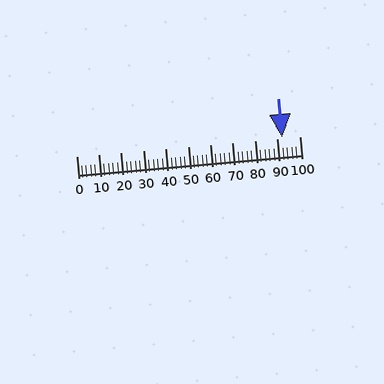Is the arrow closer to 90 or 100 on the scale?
The arrow is closer to 90.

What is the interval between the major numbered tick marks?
The major tick marks are spaced 10 units apart.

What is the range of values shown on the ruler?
The ruler shows values from 0 to 100.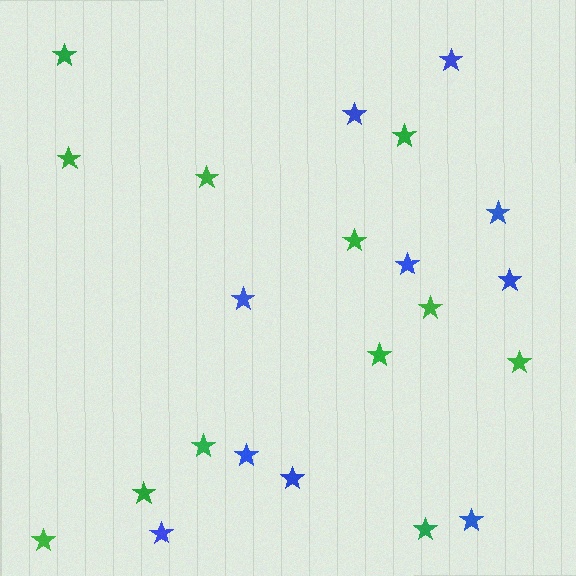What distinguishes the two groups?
There are 2 groups: one group of blue stars (10) and one group of green stars (12).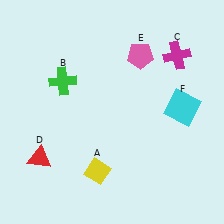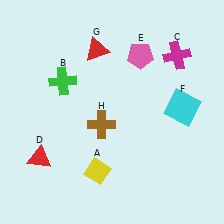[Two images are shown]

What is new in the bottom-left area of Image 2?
A brown cross (H) was added in the bottom-left area of Image 2.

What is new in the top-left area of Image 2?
A red triangle (G) was added in the top-left area of Image 2.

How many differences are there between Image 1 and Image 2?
There are 2 differences between the two images.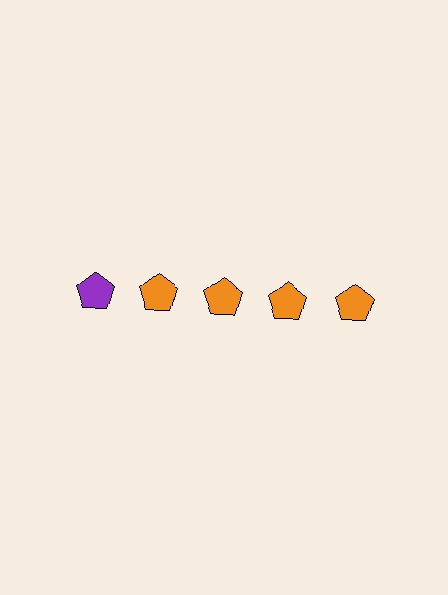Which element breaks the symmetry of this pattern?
The purple pentagon in the top row, leftmost column breaks the symmetry. All other shapes are orange pentagons.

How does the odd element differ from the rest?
It has a different color: purple instead of orange.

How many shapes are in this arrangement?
There are 5 shapes arranged in a grid pattern.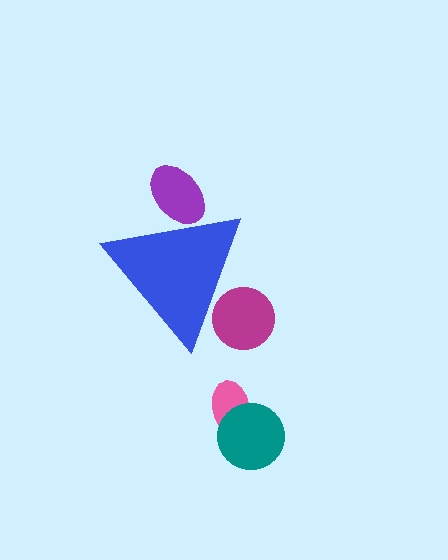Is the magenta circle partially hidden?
Yes, the magenta circle is partially hidden behind the blue triangle.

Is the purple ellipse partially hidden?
Yes, the purple ellipse is partially hidden behind the blue triangle.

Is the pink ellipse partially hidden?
No, the pink ellipse is fully visible.